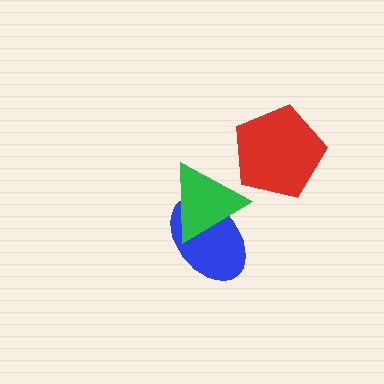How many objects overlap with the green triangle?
1 object overlaps with the green triangle.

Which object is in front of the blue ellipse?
The green triangle is in front of the blue ellipse.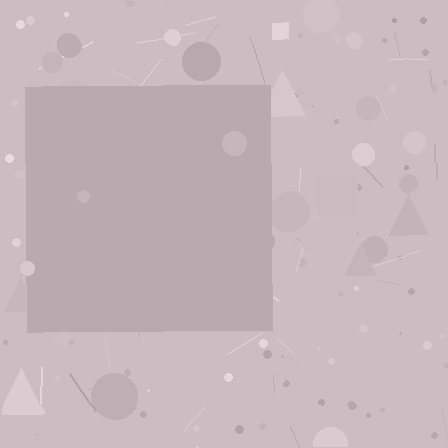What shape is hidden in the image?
A square is hidden in the image.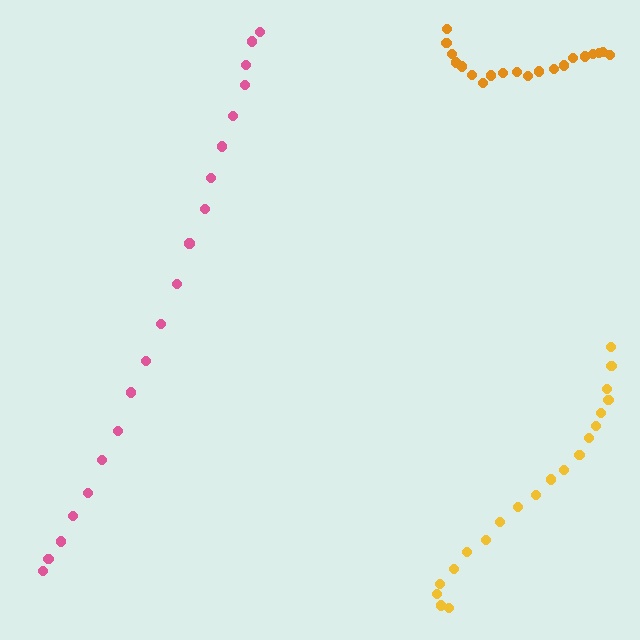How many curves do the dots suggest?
There are 3 distinct paths.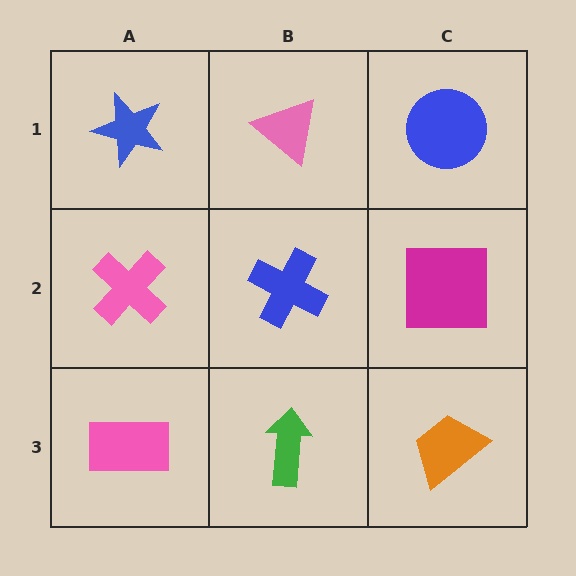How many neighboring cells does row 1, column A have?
2.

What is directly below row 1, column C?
A magenta square.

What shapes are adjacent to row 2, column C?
A blue circle (row 1, column C), an orange trapezoid (row 3, column C), a blue cross (row 2, column B).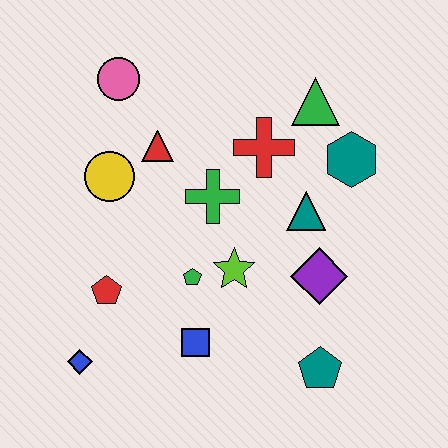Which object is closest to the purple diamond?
The teal triangle is closest to the purple diamond.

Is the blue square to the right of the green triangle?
No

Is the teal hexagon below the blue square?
No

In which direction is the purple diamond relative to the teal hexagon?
The purple diamond is below the teal hexagon.